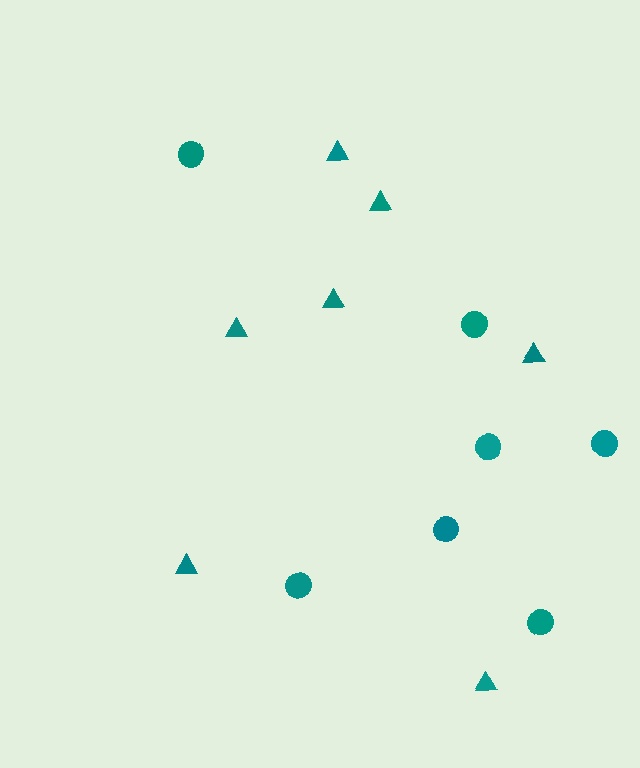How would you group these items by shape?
There are 2 groups: one group of triangles (7) and one group of circles (7).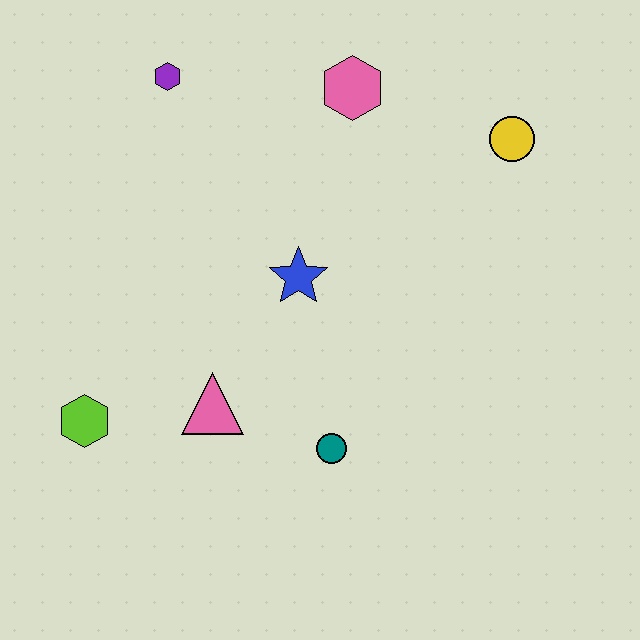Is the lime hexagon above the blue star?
No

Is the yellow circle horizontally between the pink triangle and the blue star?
No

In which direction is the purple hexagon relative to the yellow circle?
The purple hexagon is to the left of the yellow circle.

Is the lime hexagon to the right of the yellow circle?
No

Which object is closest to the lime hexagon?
The pink triangle is closest to the lime hexagon.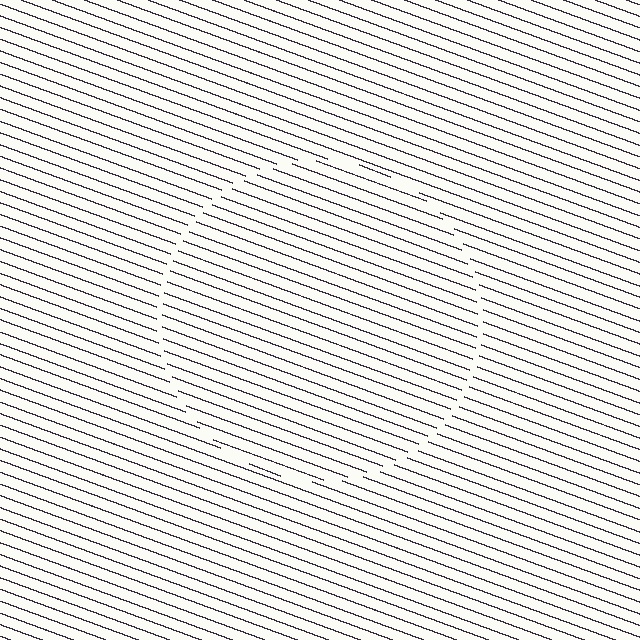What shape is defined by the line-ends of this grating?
An illusory circle. The interior of the shape contains the same grating, shifted by half a period — the contour is defined by the phase discontinuity where line-ends from the inner and outer gratings abut.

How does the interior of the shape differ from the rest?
The interior of the shape contains the same grating, shifted by half a period — the contour is defined by the phase discontinuity where line-ends from the inner and outer gratings abut.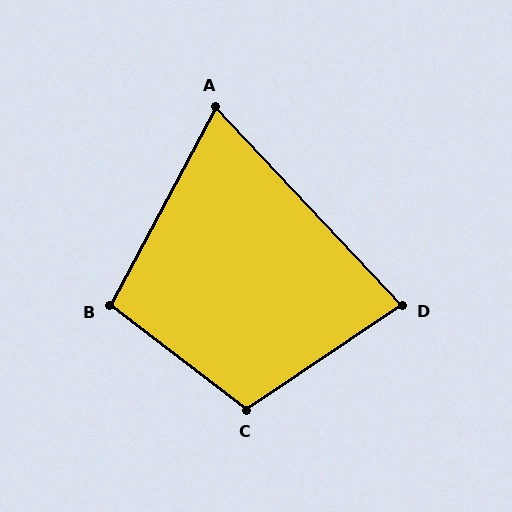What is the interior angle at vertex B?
Approximately 99 degrees (obtuse).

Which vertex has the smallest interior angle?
A, at approximately 71 degrees.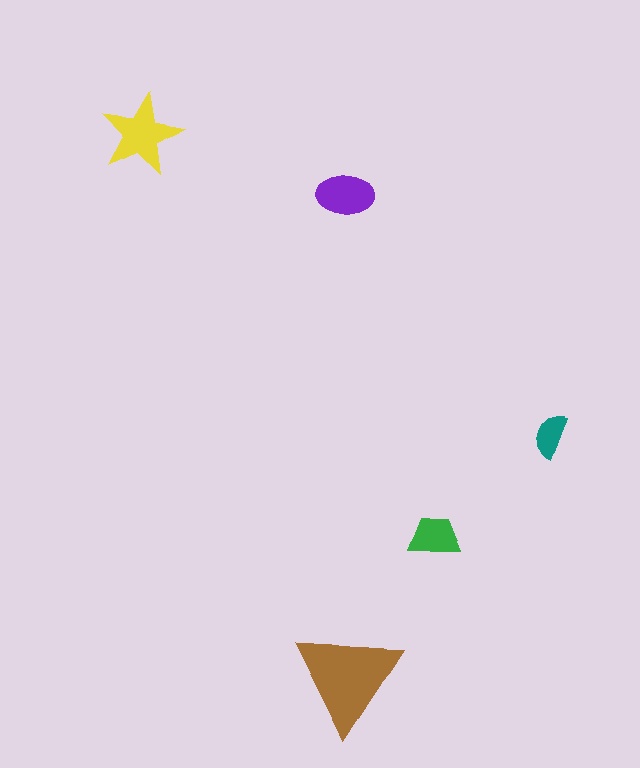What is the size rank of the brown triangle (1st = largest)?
1st.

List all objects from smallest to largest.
The teal semicircle, the green trapezoid, the purple ellipse, the yellow star, the brown triangle.